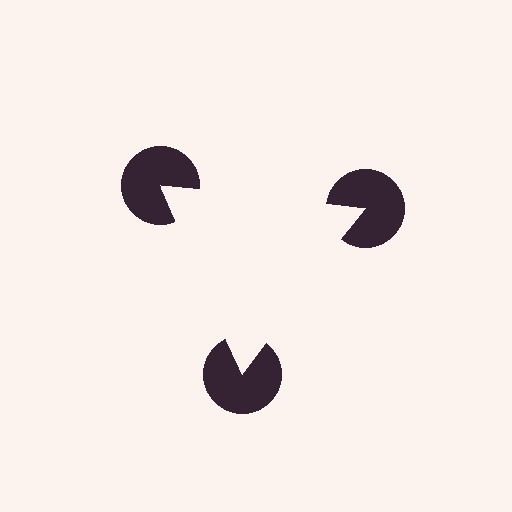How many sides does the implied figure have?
3 sides.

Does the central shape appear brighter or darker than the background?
It typically appears slightly brighter than the background, even though no actual brightness change is drawn.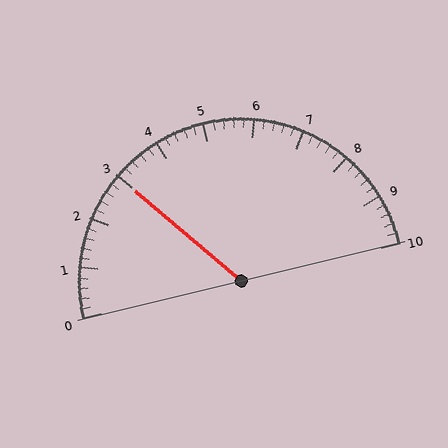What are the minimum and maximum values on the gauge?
The gauge ranges from 0 to 10.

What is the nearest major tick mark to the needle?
The nearest major tick mark is 3.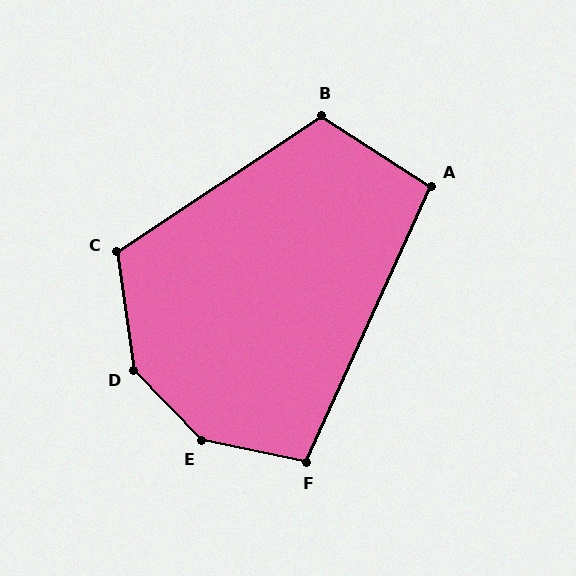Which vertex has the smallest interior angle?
A, at approximately 98 degrees.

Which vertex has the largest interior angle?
E, at approximately 146 degrees.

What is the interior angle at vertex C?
Approximately 116 degrees (obtuse).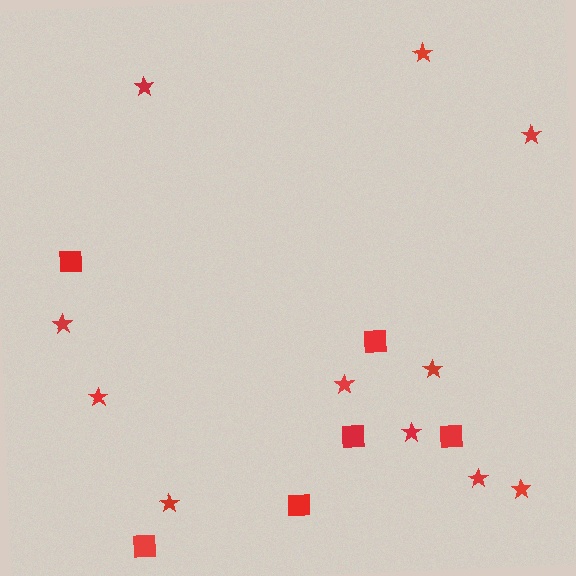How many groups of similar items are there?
There are 2 groups: one group of stars (11) and one group of squares (6).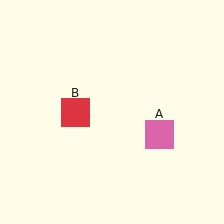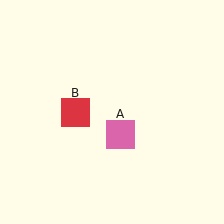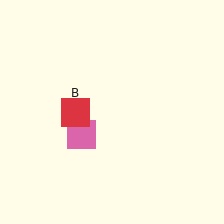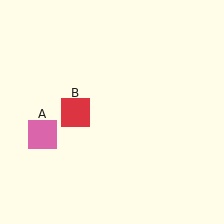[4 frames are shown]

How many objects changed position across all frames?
1 object changed position: pink square (object A).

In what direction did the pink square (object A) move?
The pink square (object A) moved left.